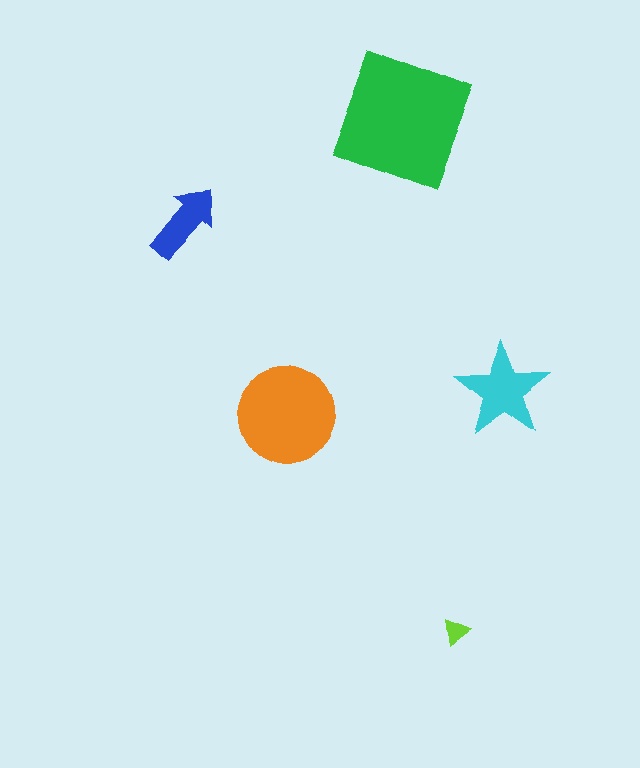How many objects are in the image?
There are 5 objects in the image.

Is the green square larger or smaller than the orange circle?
Larger.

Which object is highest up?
The green square is topmost.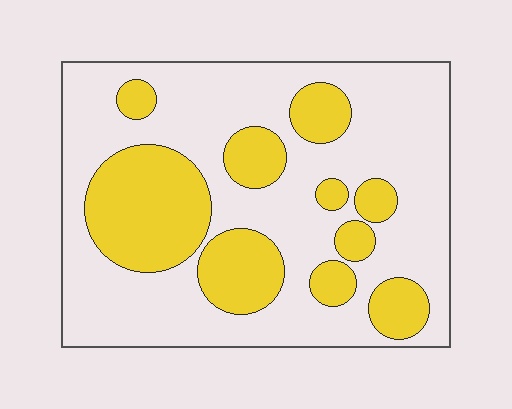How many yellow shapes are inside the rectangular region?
10.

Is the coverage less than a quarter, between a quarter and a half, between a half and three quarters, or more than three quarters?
Between a quarter and a half.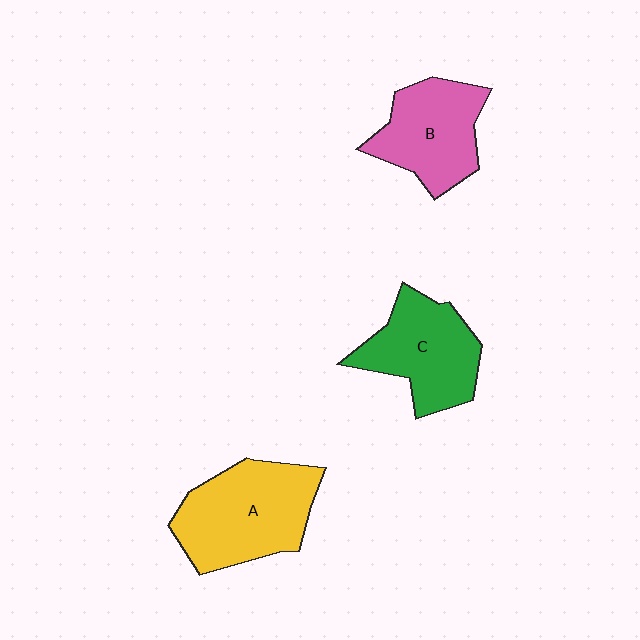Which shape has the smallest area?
Shape B (pink).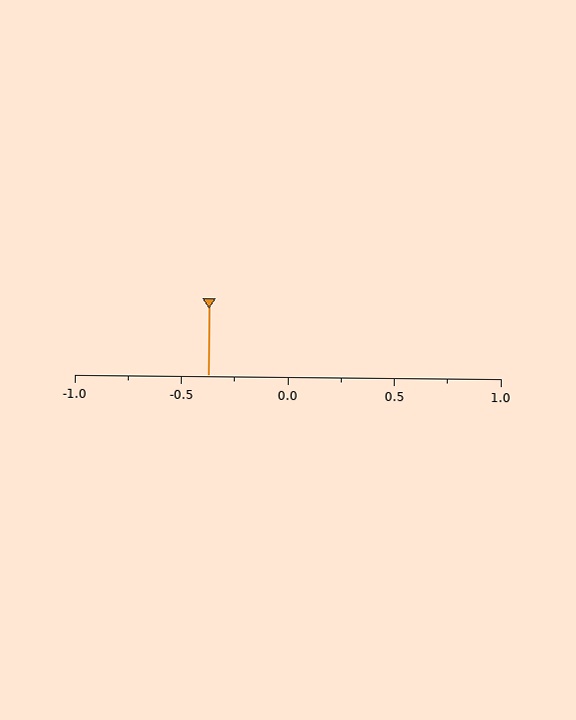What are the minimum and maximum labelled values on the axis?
The axis runs from -1.0 to 1.0.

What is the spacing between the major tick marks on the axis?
The major ticks are spaced 0.5 apart.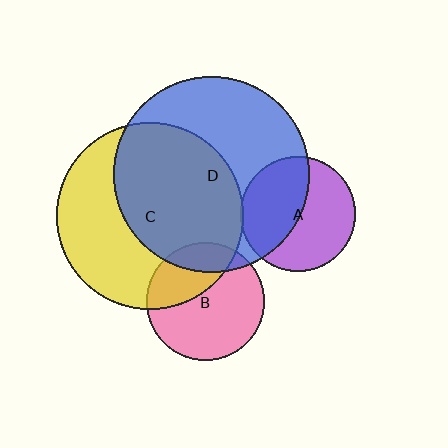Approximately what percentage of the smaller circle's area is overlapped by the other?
Approximately 15%.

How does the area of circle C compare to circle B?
Approximately 2.5 times.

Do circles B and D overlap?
Yes.